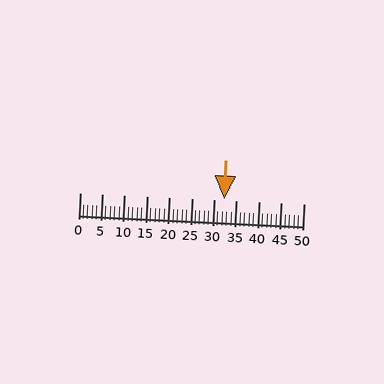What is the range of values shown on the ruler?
The ruler shows values from 0 to 50.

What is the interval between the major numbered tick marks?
The major tick marks are spaced 5 units apart.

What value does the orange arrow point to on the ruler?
The orange arrow points to approximately 32.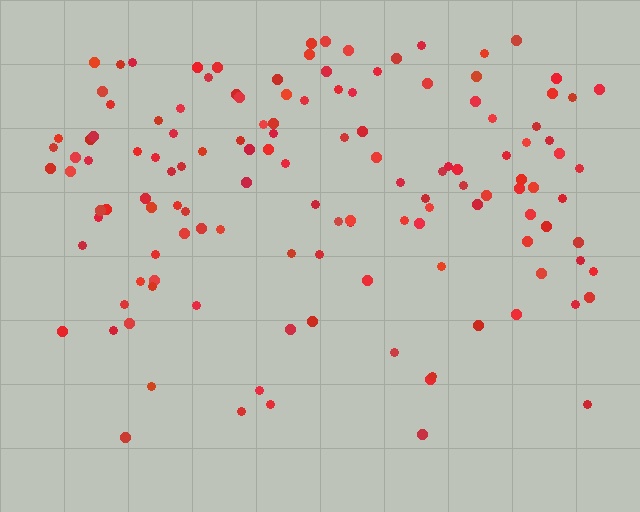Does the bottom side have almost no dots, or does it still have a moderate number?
Still a moderate number, just noticeably fewer than the top.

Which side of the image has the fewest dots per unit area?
The bottom.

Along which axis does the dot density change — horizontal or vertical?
Vertical.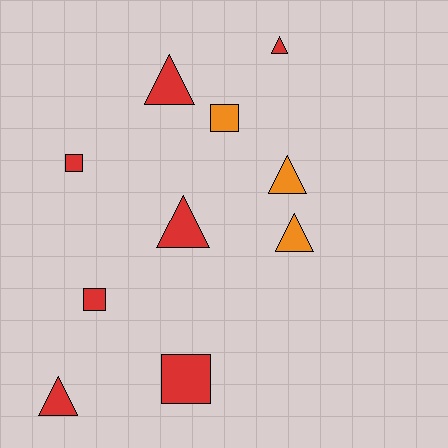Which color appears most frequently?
Red, with 7 objects.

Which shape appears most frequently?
Triangle, with 6 objects.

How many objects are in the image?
There are 10 objects.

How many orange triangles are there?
There are 2 orange triangles.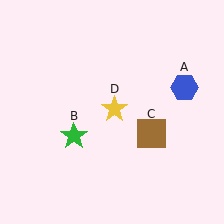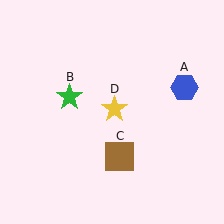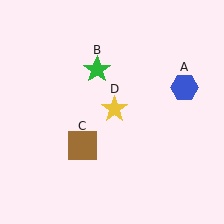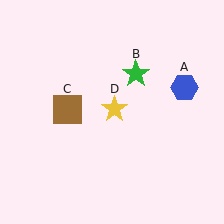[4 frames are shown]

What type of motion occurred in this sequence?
The green star (object B), brown square (object C) rotated clockwise around the center of the scene.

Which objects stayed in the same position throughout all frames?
Blue hexagon (object A) and yellow star (object D) remained stationary.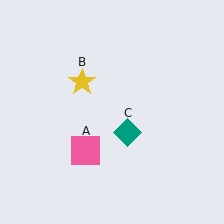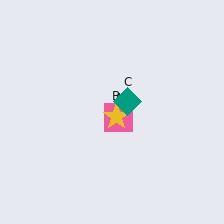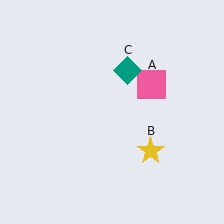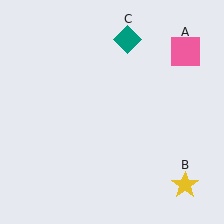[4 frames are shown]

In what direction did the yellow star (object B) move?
The yellow star (object B) moved down and to the right.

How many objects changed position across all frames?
3 objects changed position: pink square (object A), yellow star (object B), teal diamond (object C).